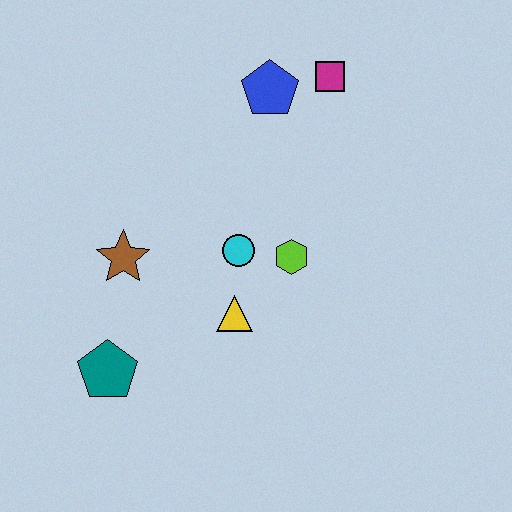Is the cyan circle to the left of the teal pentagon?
No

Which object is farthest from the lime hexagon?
The teal pentagon is farthest from the lime hexagon.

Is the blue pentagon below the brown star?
No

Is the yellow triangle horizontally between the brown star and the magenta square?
Yes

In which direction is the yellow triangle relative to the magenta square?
The yellow triangle is below the magenta square.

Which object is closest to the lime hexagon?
The cyan circle is closest to the lime hexagon.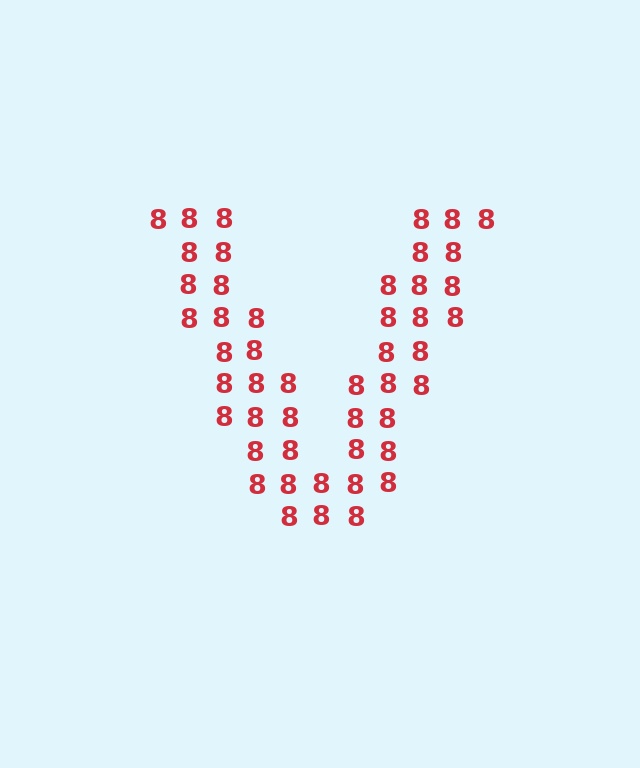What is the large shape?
The large shape is the letter V.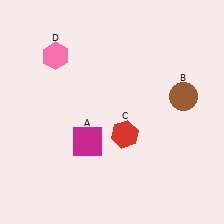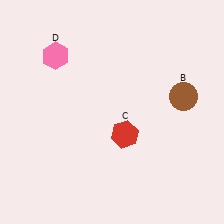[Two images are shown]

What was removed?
The magenta square (A) was removed in Image 2.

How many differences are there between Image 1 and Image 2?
There is 1 difference between the two images.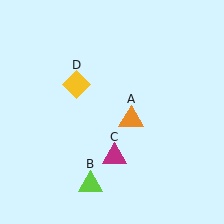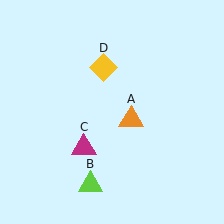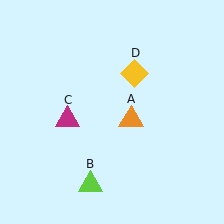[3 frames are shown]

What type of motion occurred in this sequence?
The magenta triangle (object C), yellow diamond (object D) rotated clockwise around the center of the scene.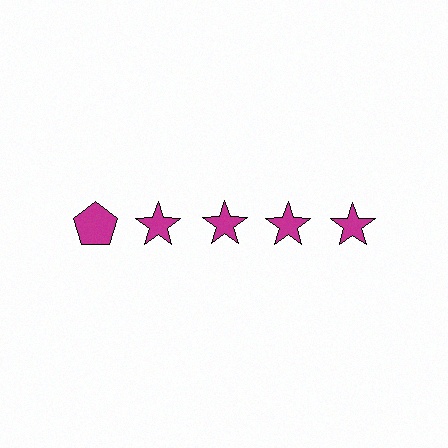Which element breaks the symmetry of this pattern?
The magenta pentagon in the top row, leftmost column breaks the symmetry. All other shapes are magenta stars.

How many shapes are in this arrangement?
There are 5 shapes arranged in a grid pattern.